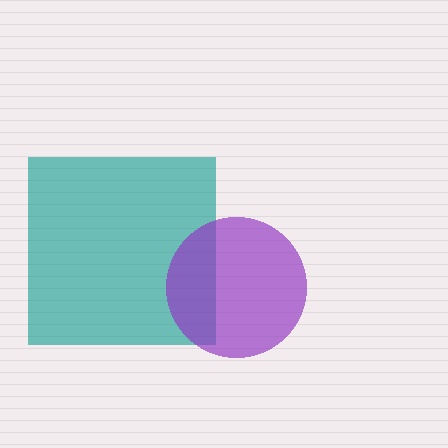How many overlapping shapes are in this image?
There are 2 overlapping shapes in the image.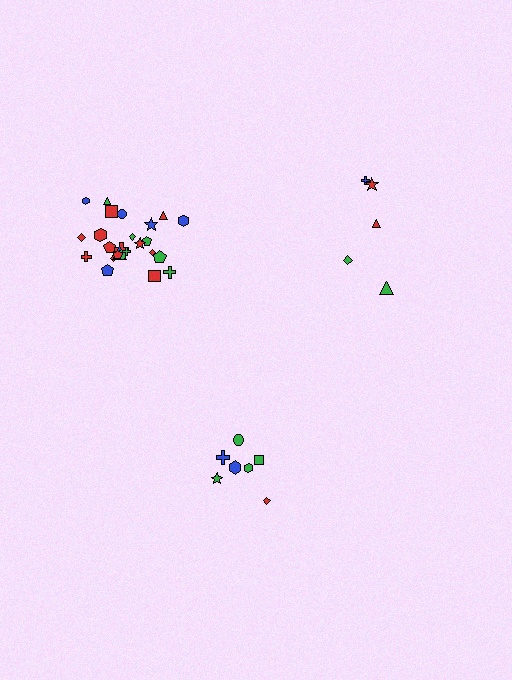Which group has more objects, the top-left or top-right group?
The top-left group.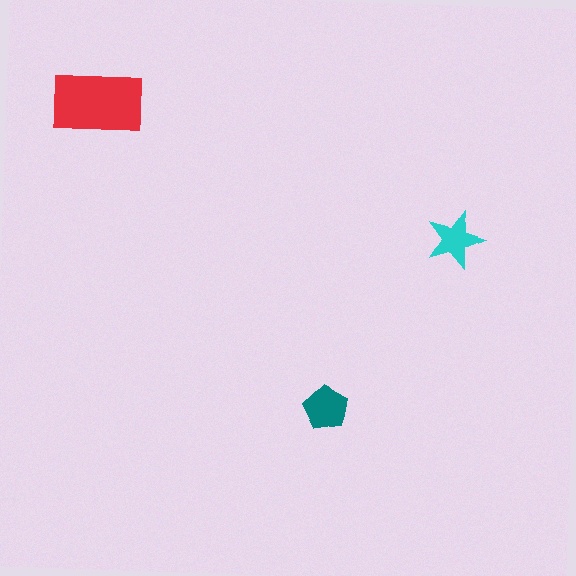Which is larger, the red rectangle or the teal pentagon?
The red rectangle.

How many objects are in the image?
There are 3 objects in the image.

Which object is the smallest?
The cyan star.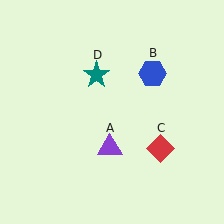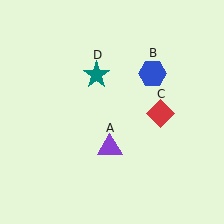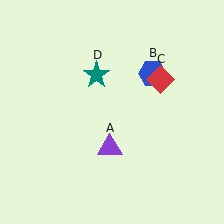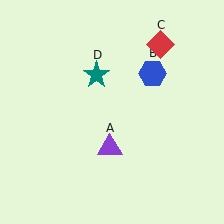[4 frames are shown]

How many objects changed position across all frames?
1 object changed position: red diamond (object C).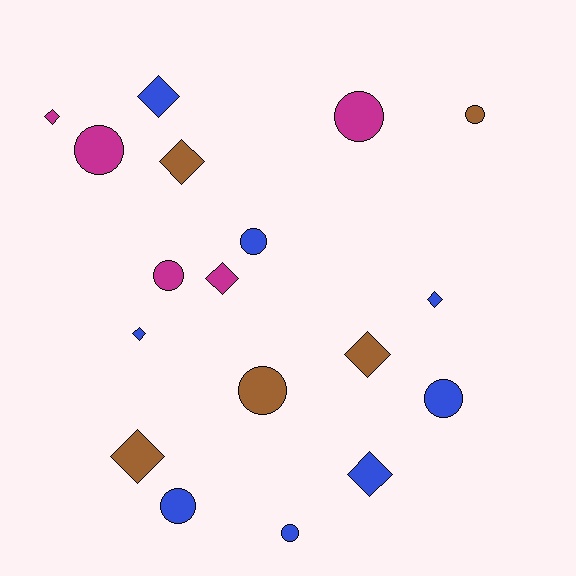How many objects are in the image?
There are 18 objects.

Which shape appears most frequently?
Diamond, with 9 objects.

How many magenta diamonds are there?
There are 2 magenta diamonds.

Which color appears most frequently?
Blue, with 8 objects.